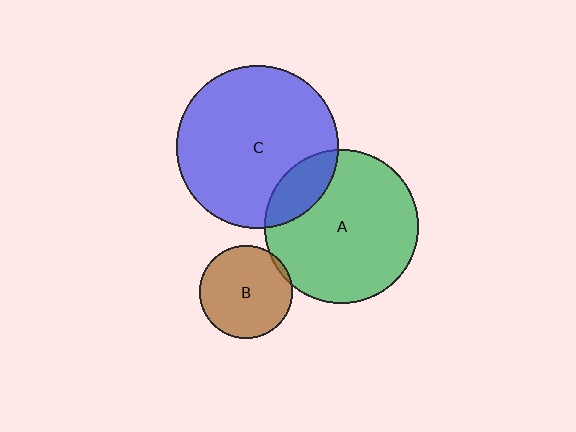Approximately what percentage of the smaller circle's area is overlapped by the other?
Approximately 5%.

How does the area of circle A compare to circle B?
Approximately 2.7 times.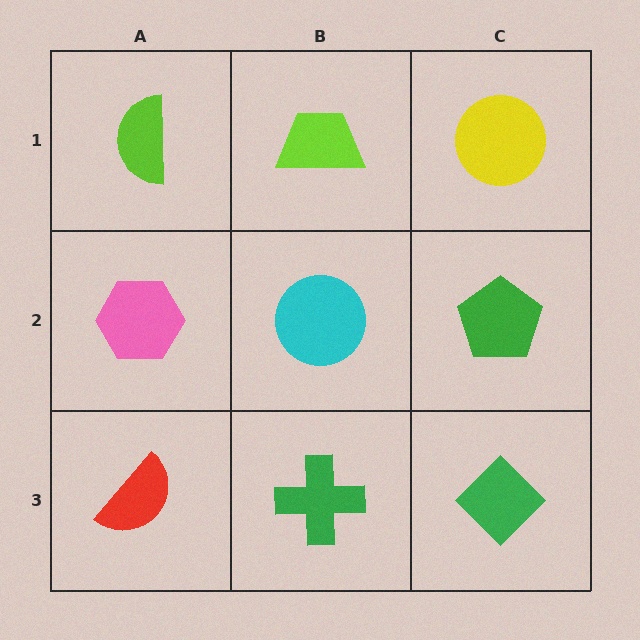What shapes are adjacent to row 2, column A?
A lime semicircle (row 1, column A), a red semicircle (row 3, column A), a cyan circle (row 2, column B).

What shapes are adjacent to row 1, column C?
A green pentagon (row 2, column C), a lime trapezoid (row 1, column B).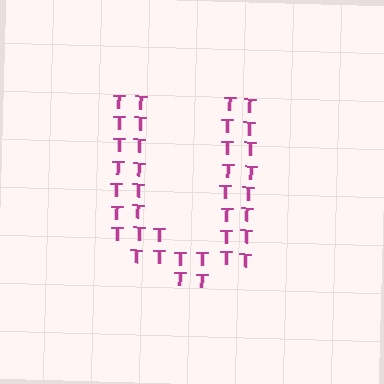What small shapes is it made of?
It is made of small letter T's.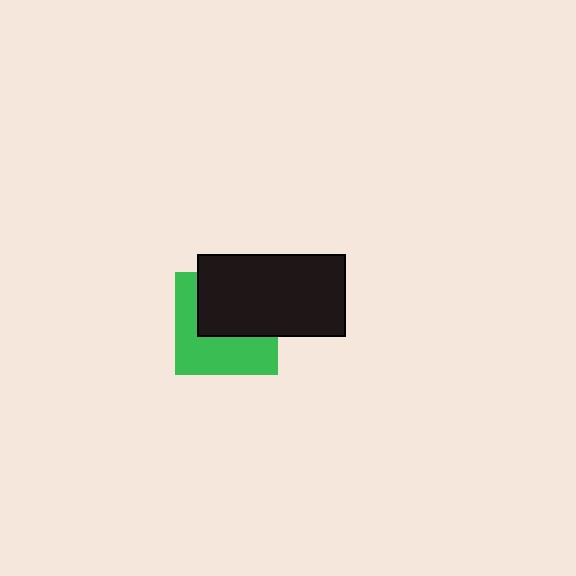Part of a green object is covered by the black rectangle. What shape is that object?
It is a square.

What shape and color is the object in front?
The object in front is a black rectangle.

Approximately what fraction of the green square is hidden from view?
Roughly 50% of the green square is hidden behind the black rectangle.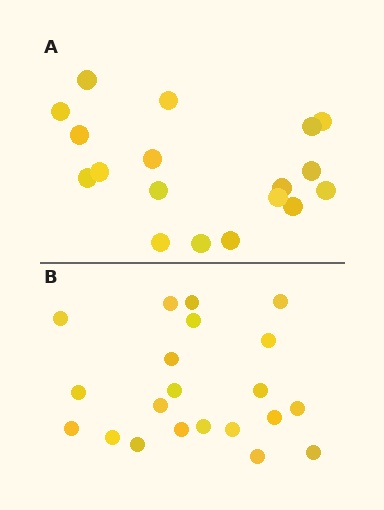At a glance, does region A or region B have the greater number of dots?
Region B (the bottom region) has more dots.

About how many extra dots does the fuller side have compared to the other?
Region B has just a few more — roughly 2 or 3 more dots than region A.